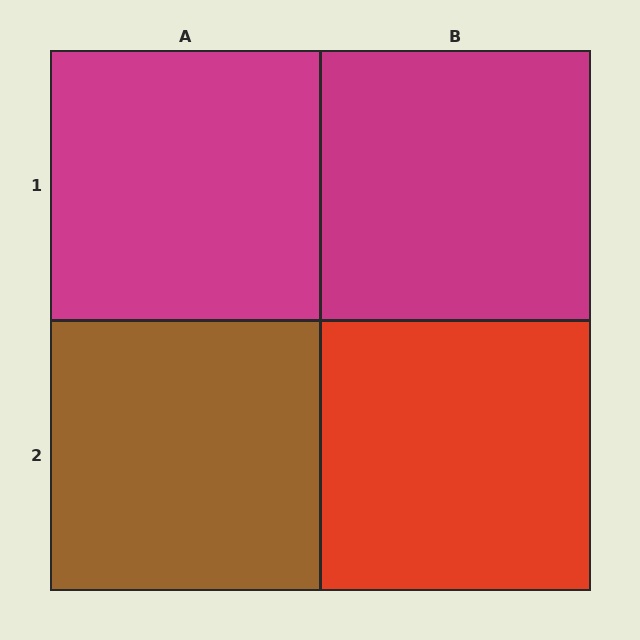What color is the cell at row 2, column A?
Brown.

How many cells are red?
1 cell is red.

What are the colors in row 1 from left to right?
Magenta, magenta.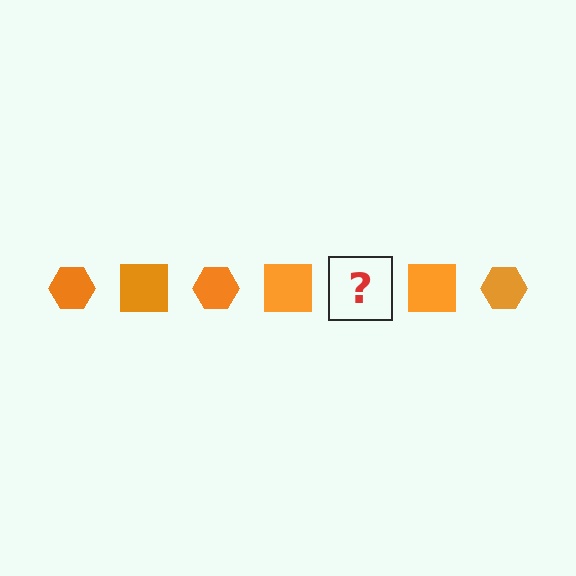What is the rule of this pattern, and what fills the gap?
The rule is that the pattern cycles through hexagon, square shapes in orange. The gap should be filled with an orange hexagon.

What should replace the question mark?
The question mark should be replaced with an orange hexagon.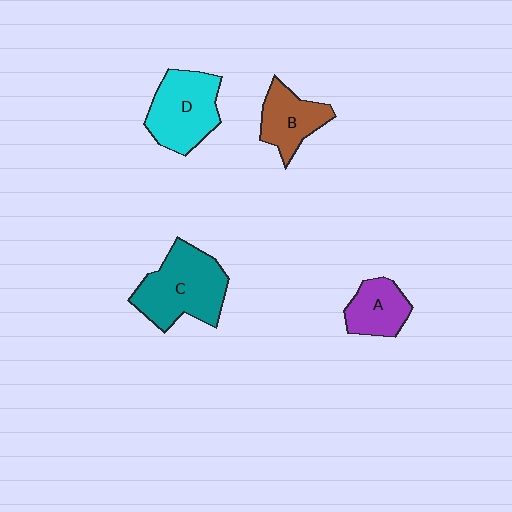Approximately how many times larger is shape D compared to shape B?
Approximately 1.4 times.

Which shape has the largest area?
Shape C (teal).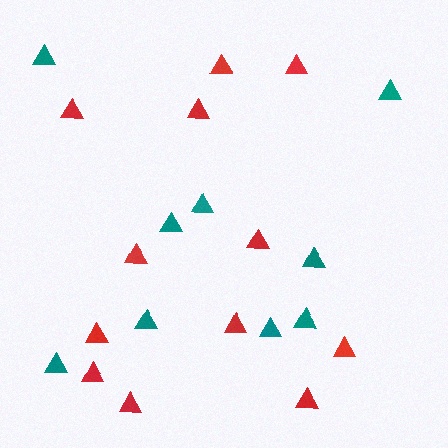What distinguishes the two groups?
There are 2 groups: one group of red triangles (12) and one group of teal triangles (9).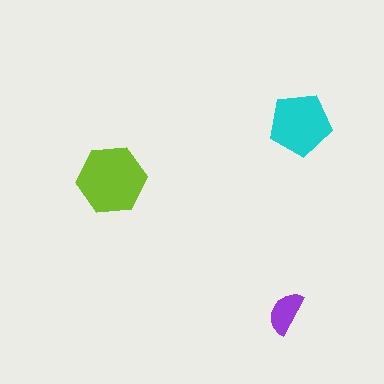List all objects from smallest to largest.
The purple semicircle, the cyan pentagon, the lime hexagon.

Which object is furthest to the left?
The lime hexagon is leftmost.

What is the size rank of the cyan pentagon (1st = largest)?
2nd.